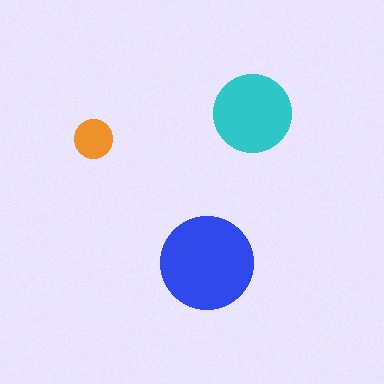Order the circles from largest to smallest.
the blue one, the cyan one, the orange one.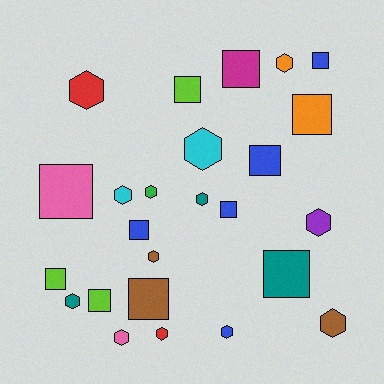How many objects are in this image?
There are 25 objects.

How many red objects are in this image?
There are 2 red objects.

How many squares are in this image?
There are 12 squares.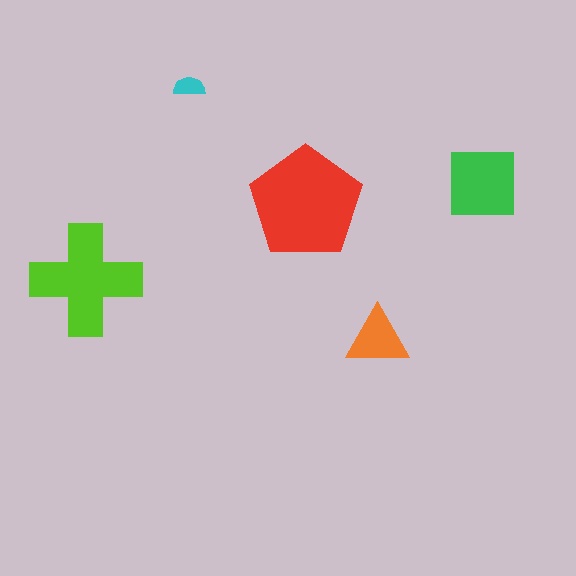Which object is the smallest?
The cyan semicircle.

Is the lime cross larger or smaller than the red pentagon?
Smaller.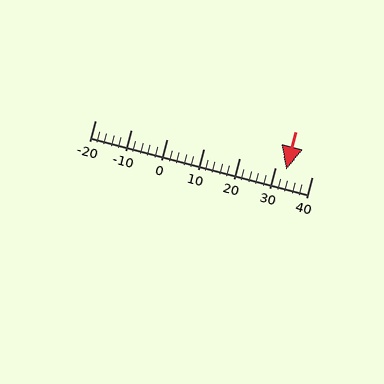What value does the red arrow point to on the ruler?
The red arrow points to approximately 33.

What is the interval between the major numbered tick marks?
The major tick marks are spaced 10 units apart.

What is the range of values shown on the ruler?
The ruler shows values from -20 to 40.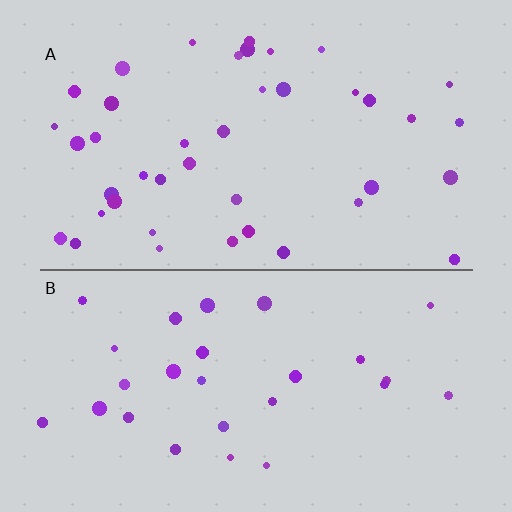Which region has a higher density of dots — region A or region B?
A (the top).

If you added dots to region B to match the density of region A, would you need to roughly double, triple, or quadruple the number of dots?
Approximately double.